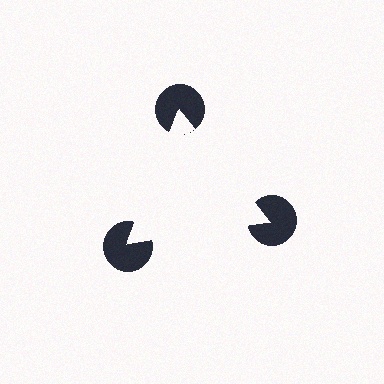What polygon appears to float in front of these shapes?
An illusory triangle — its edges are inferred from the aligned wedge cuts in the pac-man discs, not physically drawn.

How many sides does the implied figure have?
3 sides.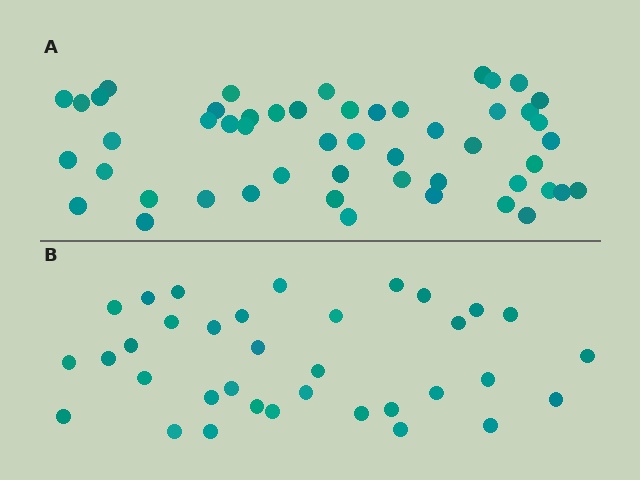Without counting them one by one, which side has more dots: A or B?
Region A (the top region) has more dots.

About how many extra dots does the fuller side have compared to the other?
Region A has approximately 15 more dots than region B.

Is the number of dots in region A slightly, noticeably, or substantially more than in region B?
Region A has substantially more. The ratio is roughly 1.5 to 1.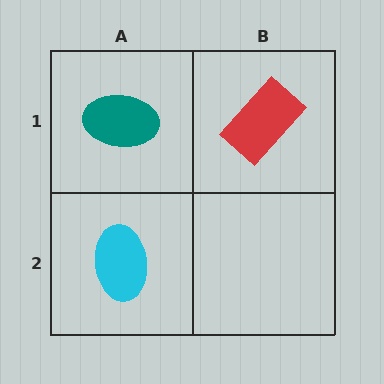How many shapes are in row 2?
1 shape.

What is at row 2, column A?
A cyan ellipse.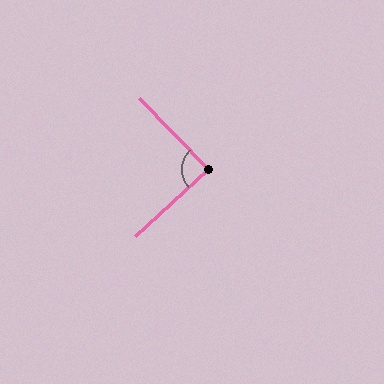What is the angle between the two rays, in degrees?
Approximately 89 degrees.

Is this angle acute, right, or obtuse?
It is approximately a right angle.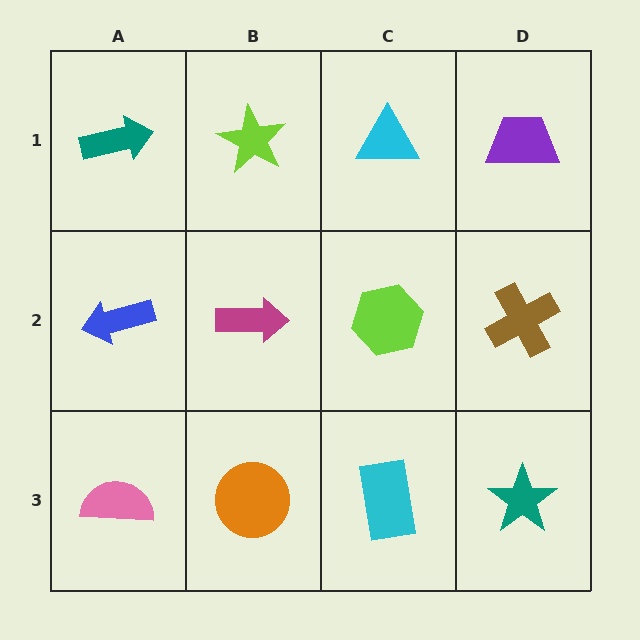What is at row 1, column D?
A purple trapezoid.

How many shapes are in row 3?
4 shapes.